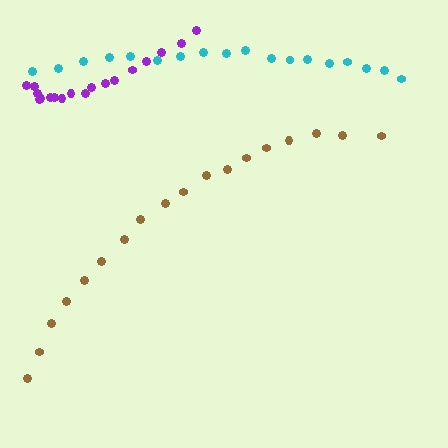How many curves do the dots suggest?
There are 3 distinct paths.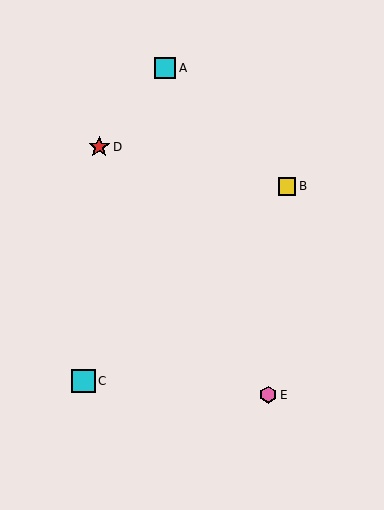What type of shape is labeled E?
Shape E is a pink hexagon.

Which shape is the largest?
The cyan square (labeled C) is the largest.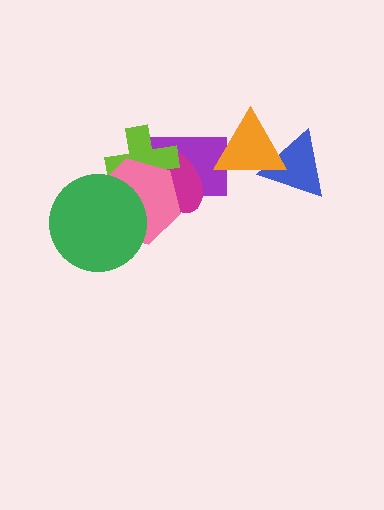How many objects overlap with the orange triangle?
2 objects overlap with the orange triangle.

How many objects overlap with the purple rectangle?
4 objects overlap with the purple rectangle.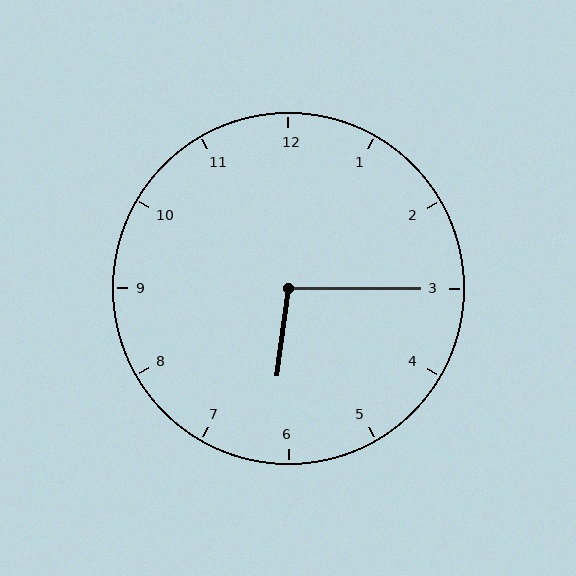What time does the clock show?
6:15.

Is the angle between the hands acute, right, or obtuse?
It is obtuse.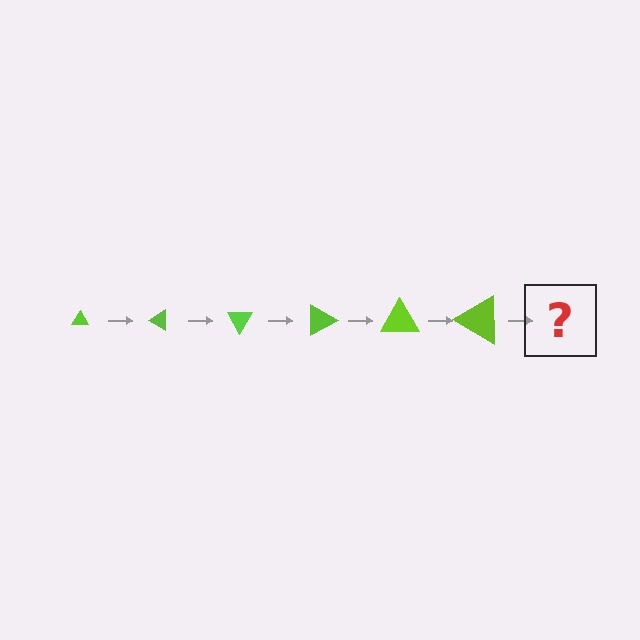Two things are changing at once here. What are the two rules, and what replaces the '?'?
The two rules are that the triangle grows larger each step and it rotates 30 degrees each step. The '?' should be a triangle, larger than the previous one and rotated 180 degrees from the start.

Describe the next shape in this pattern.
It should be a triangle, larger than the previous one and rotated 180 degrees from the start.